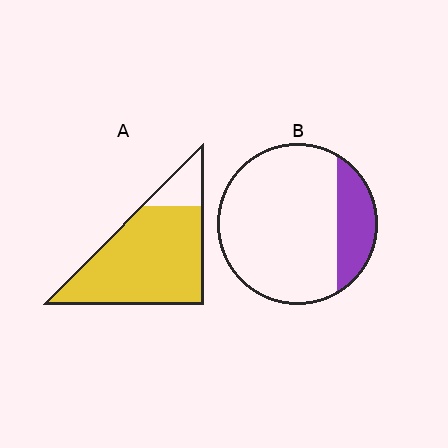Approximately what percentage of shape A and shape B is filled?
A is approximately 85% and B is approximately 20%.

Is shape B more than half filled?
No.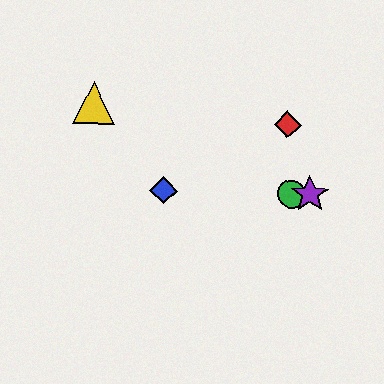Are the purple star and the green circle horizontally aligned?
Yes, both are at y≈194.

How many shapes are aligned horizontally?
3 shapes (the blue diamond, the green circle, the purple star) are aligned horizontally.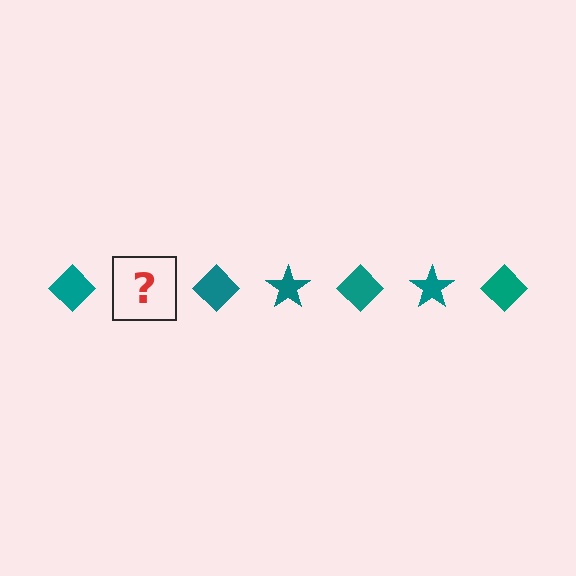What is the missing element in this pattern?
The missing element is a teal star.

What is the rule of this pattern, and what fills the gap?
The rule is that the pattern cycles through diamond, star shapes in teal. The gap should be filled with a teal star.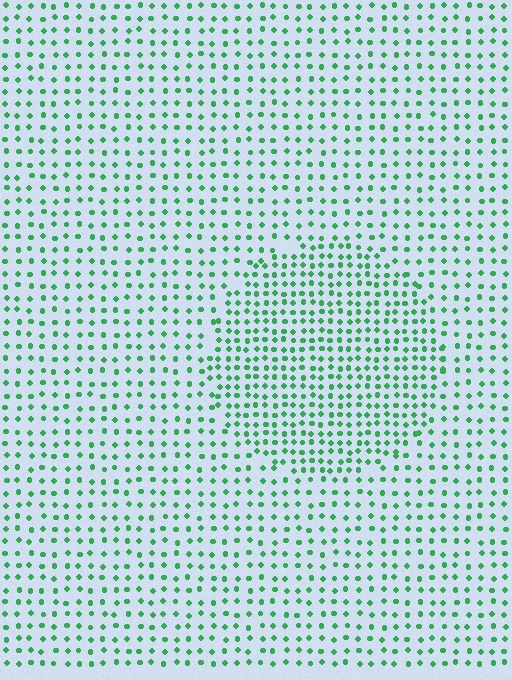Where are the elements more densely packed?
The elements are more densely packed inside the circle boundary.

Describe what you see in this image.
The image contains small green elements arranged at two different densities. A circle-shaped region is visible where the elements are more densely packed than the surrounding area.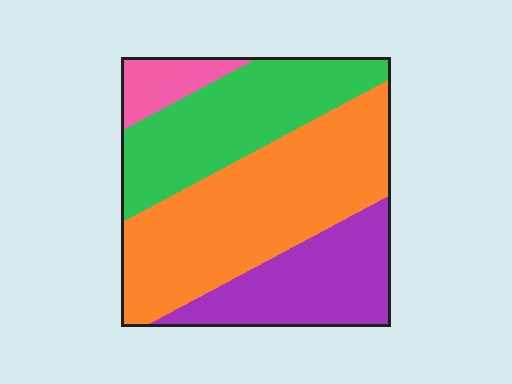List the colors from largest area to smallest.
From largest to smallest: orange, green, purple, pink.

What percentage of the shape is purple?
Purple covers about 20% of the shape.